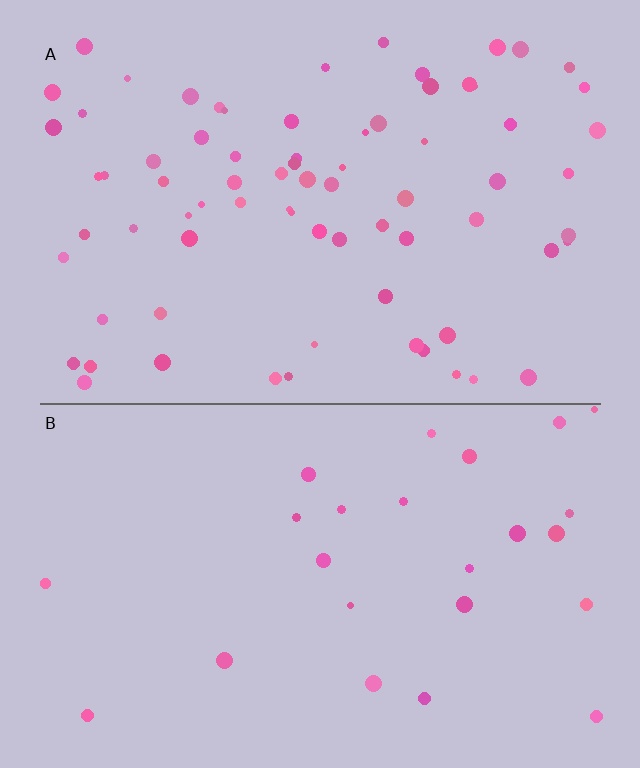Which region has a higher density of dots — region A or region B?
A (the top).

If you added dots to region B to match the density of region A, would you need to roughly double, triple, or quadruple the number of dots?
Approximately triple.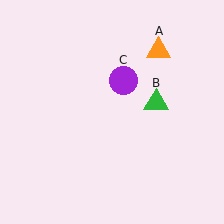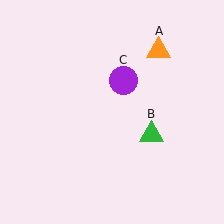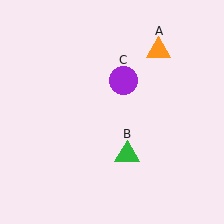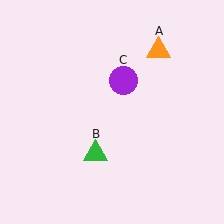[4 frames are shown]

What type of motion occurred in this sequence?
The green triangle (object B) rotated clockwise around the center of the scene.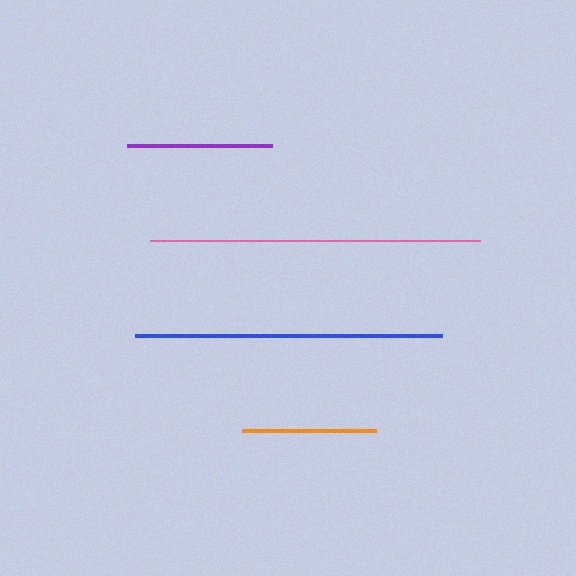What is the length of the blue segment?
The blue segment is approximately 307 pixels long.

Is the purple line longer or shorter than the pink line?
The pink line is longer than the purple line.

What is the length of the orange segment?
The orange segment is approximately 134 pixels long.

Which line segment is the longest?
The pink line is the longest at approximately 330 pixels.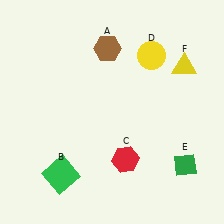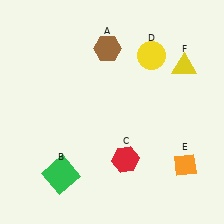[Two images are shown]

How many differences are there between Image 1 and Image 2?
There is 1 difference between the two images.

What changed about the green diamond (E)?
In Image 1, E is green. In Image 2, it changed to orange.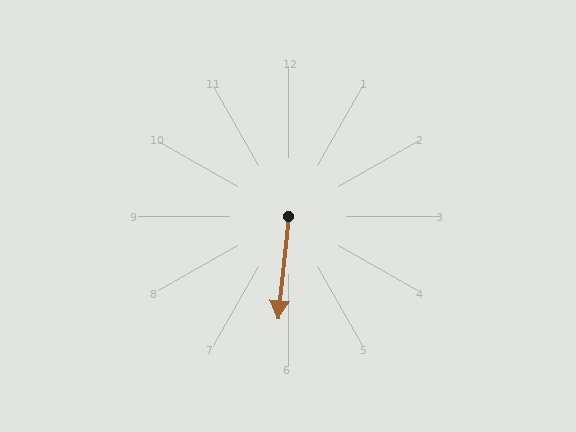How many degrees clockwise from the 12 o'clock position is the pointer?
Approximately 186 degrees.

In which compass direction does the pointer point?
South.